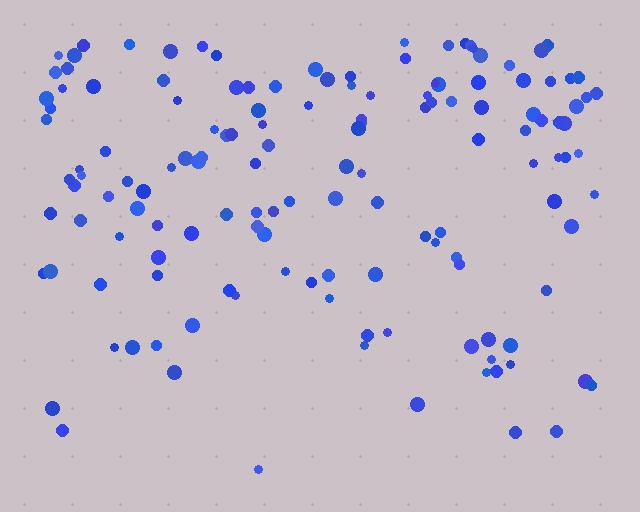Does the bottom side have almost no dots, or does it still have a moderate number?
Still a moderate number, just noticeably fewer than the top.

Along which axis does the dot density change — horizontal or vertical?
Vertical.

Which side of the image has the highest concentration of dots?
The top.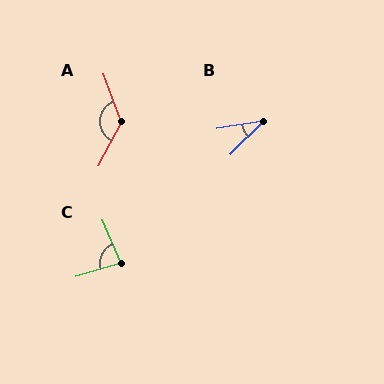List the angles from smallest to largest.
B (36°), C (83°), A (132°).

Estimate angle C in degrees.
Approximately 83 degrees.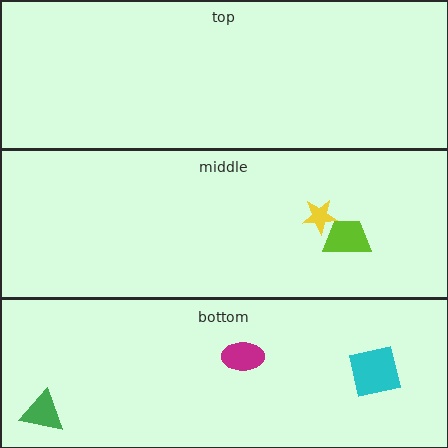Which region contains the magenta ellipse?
The bottom region.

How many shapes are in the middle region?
2.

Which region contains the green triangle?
The bottom region.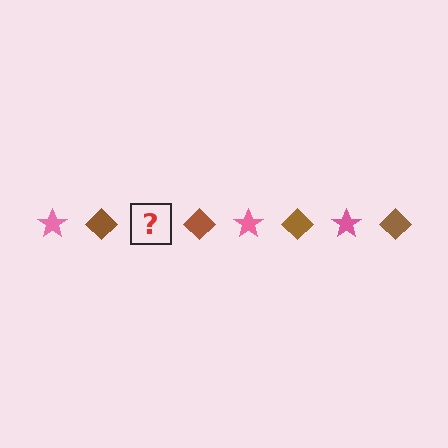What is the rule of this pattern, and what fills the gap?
The rule is that the pattern alternates between pink star and brown diamond. The gap should be filled with a pink star.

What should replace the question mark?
The question mark should be replaced with a pink star.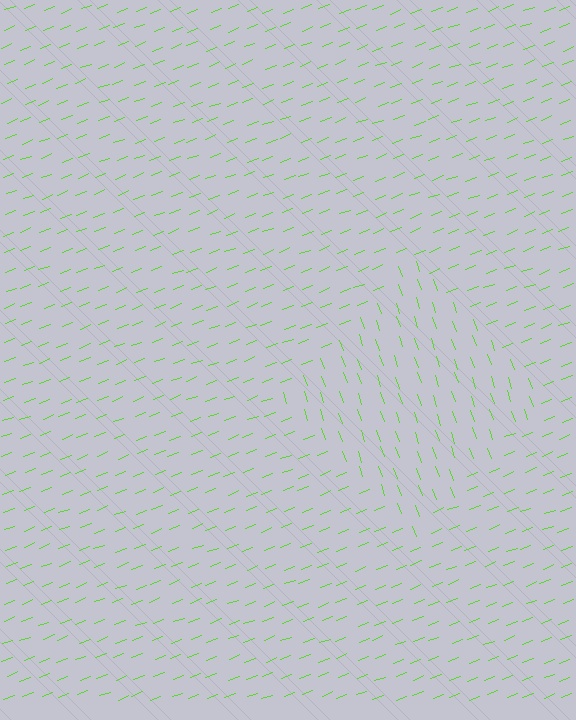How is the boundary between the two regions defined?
The boundary is defined purely by a change in line orientation (approximately 88 degrees difference). All lines are the same color and thickness.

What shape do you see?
I see a diamond.